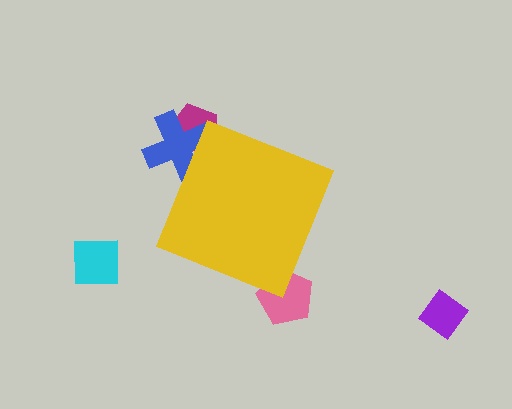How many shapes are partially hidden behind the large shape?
3 shapes are partially hidden.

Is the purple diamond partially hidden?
No, the purple diamond is fully visible.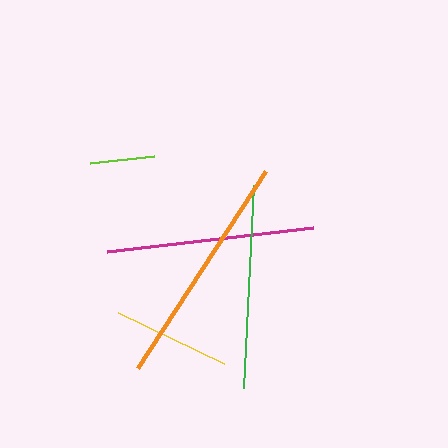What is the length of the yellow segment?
The yellow segment is approximately 118 pixels long.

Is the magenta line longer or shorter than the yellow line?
The magenta line is longer than the yellow line.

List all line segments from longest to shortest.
From longest to shortest: orange, magenta, green, yellow, lime.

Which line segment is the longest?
The orange line is the longest at approximately 234 pixels.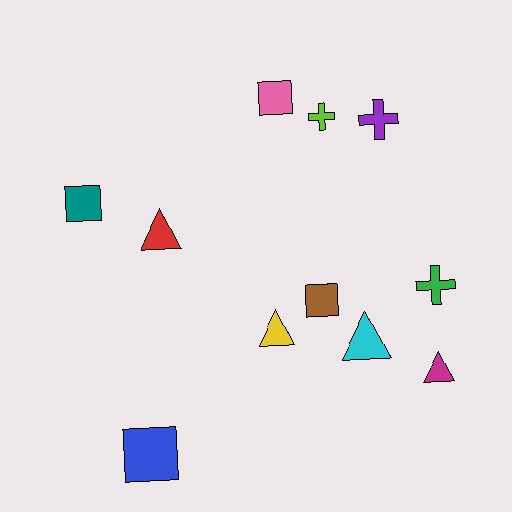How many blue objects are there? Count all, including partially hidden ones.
There is 1 blue object.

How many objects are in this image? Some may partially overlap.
There are 11 objects.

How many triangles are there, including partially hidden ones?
There are 4 triangles.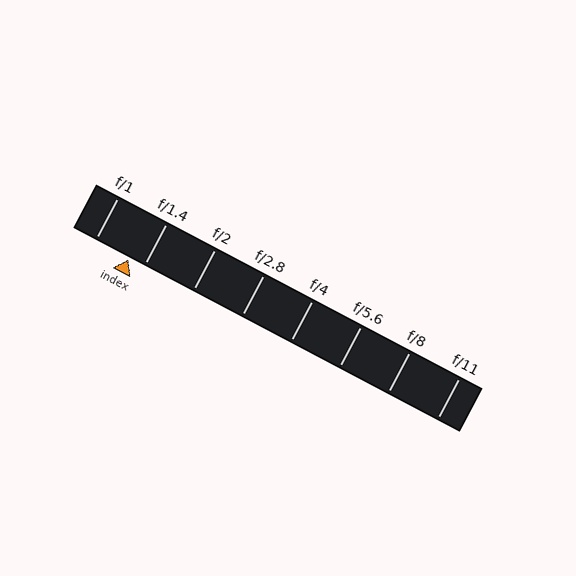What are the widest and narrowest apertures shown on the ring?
The widest aperture shown is f/1 and the narrowest is f/11.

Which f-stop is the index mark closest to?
The index mark is closest to f/1.4.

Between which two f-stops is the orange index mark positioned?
The index mark is between f/1 and f/1.4.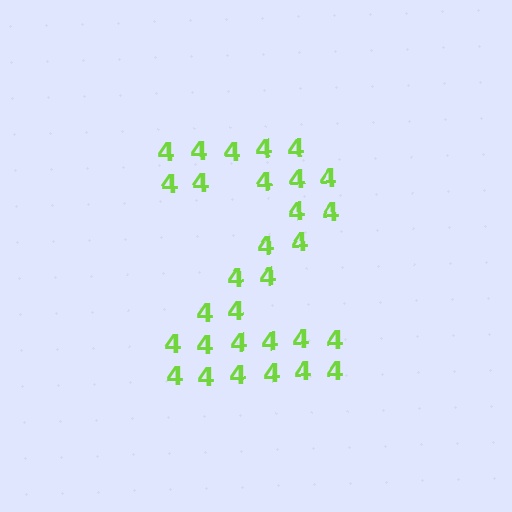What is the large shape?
The large shape is the digit 2.